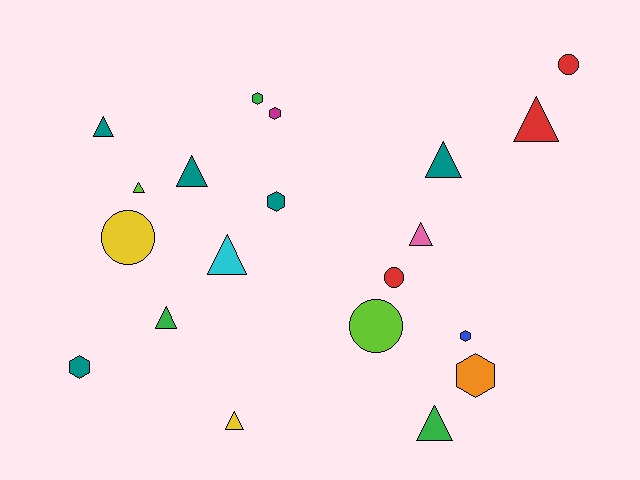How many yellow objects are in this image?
There are 2 yellow objects.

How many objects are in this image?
There are 20 objects.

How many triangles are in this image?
There are 10 triangles.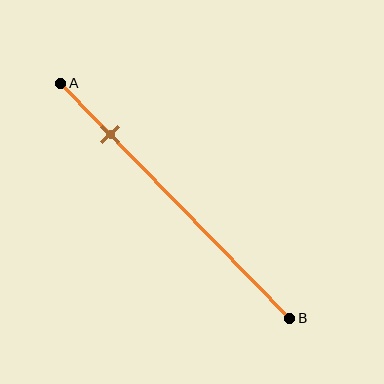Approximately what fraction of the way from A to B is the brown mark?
The brown mark is approximately 20% of the way from A to B.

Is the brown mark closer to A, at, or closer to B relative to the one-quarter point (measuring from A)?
The brown mark is closer to point A than the one-quarter point of segment AB.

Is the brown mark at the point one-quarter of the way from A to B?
No, the mark is at about 20% from A, not at the 25% one-quarter point.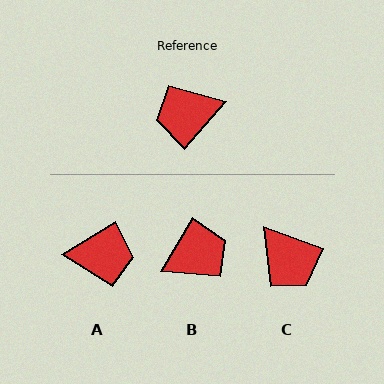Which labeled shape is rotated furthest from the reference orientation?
B, about 170 degrees away.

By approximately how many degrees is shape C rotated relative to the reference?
Approximately 111 degrees counter-clockwise.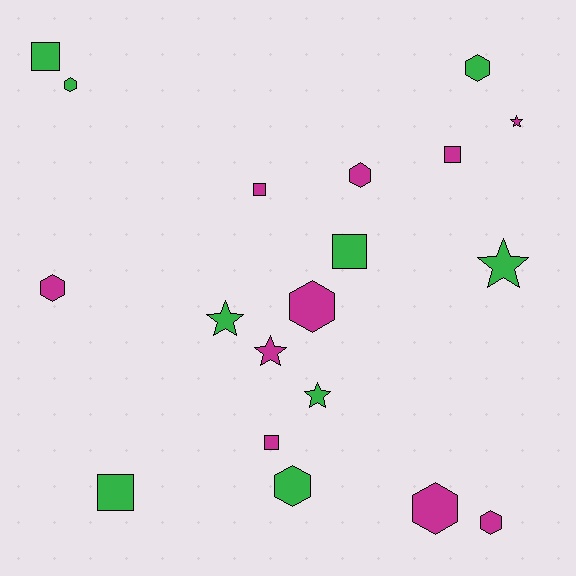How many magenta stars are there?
There are 2 magenta stars.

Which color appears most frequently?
Magenta, with 10 objects.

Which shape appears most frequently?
Hexagon, with 8 objects.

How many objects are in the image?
There are 19 objects.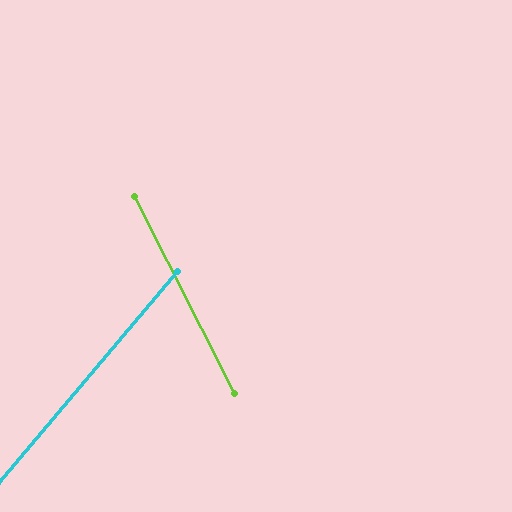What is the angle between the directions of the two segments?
Approximately 67 degrees.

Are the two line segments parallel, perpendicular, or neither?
Neither parallel nor perpendicular — they differ by about 67°.